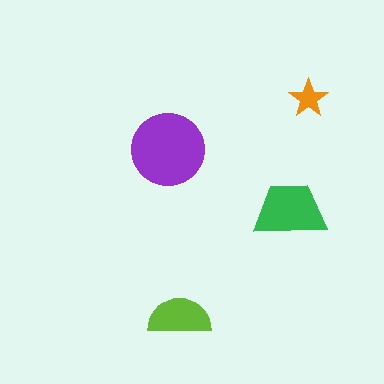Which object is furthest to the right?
The orange star is rightmost.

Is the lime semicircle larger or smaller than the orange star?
Larger.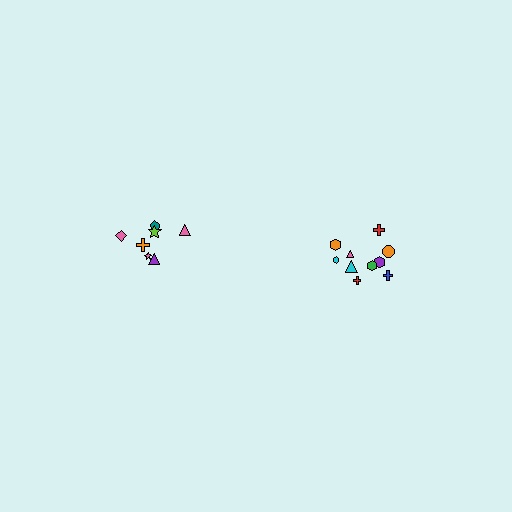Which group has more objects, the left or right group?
The right group.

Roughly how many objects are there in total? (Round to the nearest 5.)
Roughly 15 objects in total.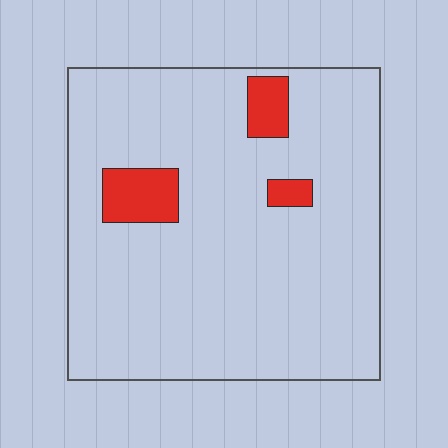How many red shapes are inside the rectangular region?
3.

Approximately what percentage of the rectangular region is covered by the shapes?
Approximately 10%.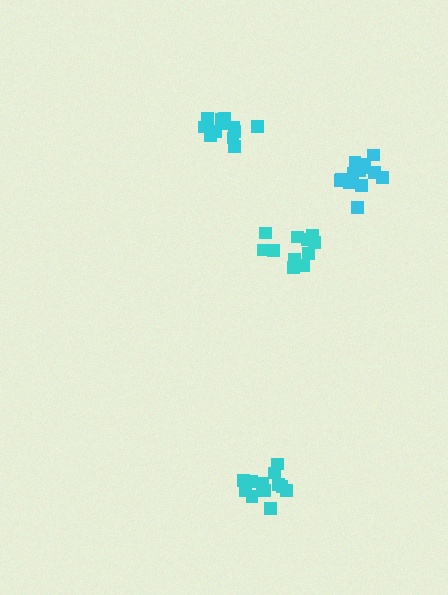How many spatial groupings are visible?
There are 4 spatial groupings.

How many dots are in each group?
Group 1: 13 dots, Group 2: 13 dots, Group 3: 12 dots, Group 4: 11 dots (49 total).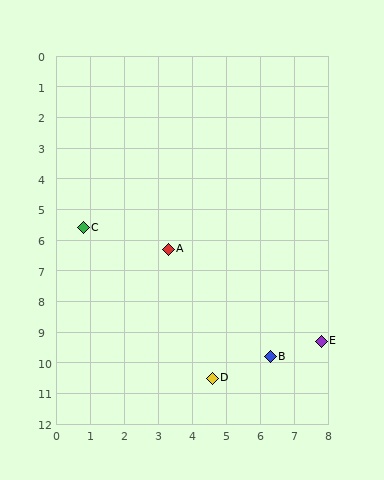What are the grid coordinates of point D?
Point D is at approximately (4.6, 10.5).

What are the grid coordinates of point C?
Point C is at approximately (0.8, 5.6).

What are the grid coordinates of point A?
Point A is at approximately (3.3, 6.3).